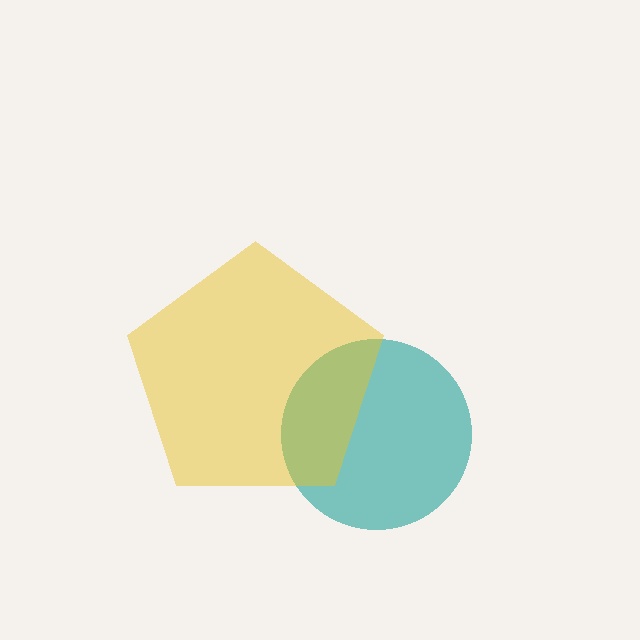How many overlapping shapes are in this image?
There are 2 overlapping shapes in the image.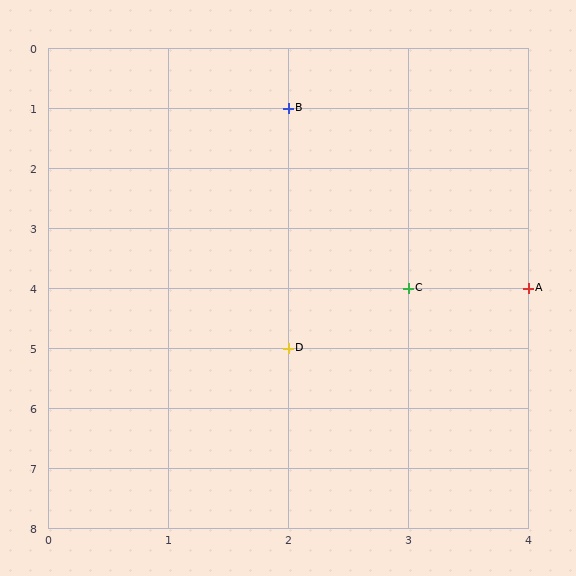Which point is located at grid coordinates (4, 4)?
Point A is at (4, 4).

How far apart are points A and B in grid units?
Points A and B are 2 columns and 3 rows apart (about 3.6 grid units diagonally).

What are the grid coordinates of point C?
Point C is at grid coordinates (3, 4).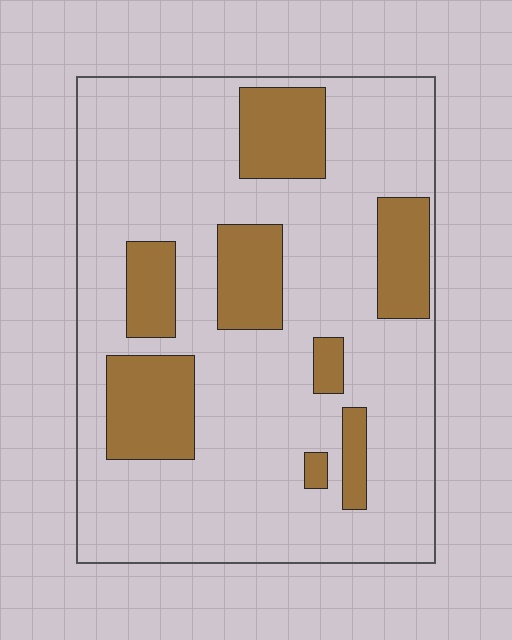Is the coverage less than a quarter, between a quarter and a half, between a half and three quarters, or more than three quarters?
Less than a quarter.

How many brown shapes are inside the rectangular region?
8.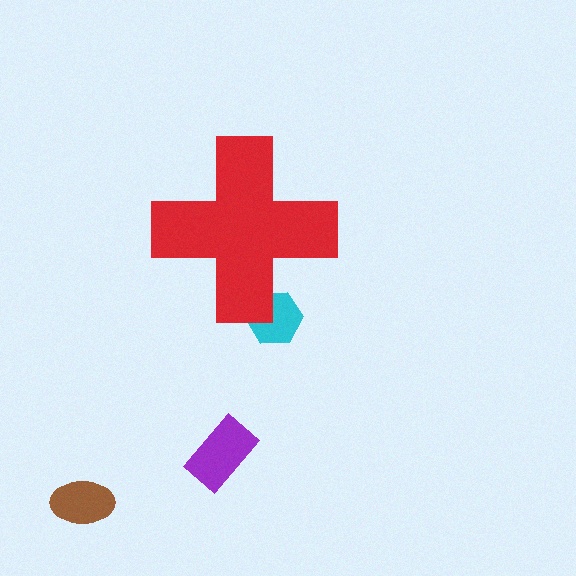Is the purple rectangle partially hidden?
No, the purple rectangle is fully visible.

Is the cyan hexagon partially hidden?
Yes, the cyan hexagon is partially hidden behind the red cross.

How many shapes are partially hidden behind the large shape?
1 shape is partially hidden.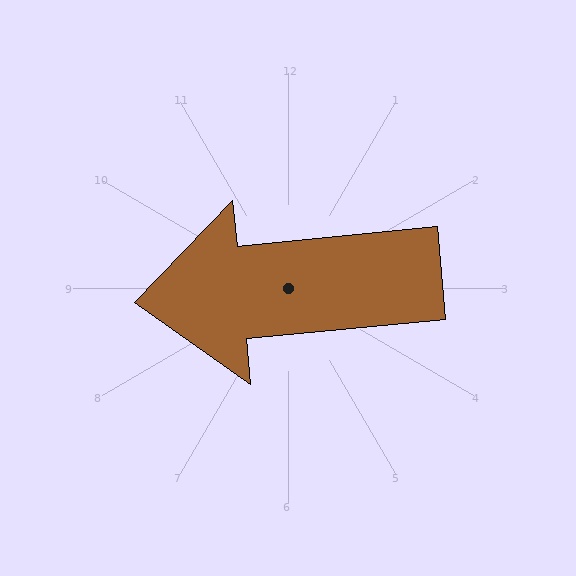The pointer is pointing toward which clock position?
Roughly 9 o'clock.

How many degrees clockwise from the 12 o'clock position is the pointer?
Approximately 264 degrees.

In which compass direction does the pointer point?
West.